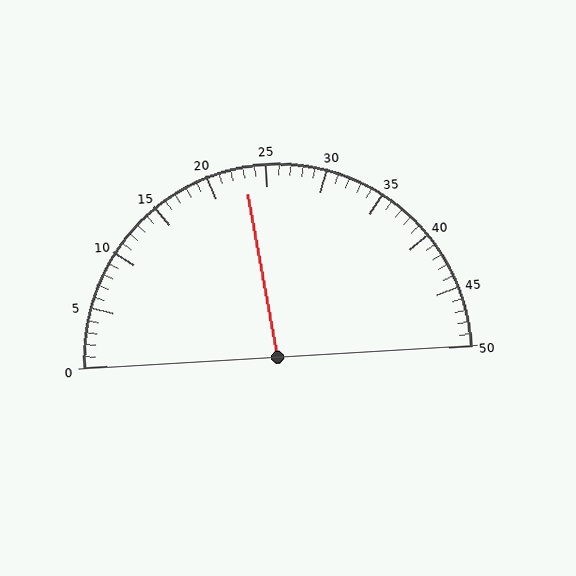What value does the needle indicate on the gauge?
The needle indicates approximately 23.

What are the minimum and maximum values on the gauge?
The gauge ranges from 0 to 50.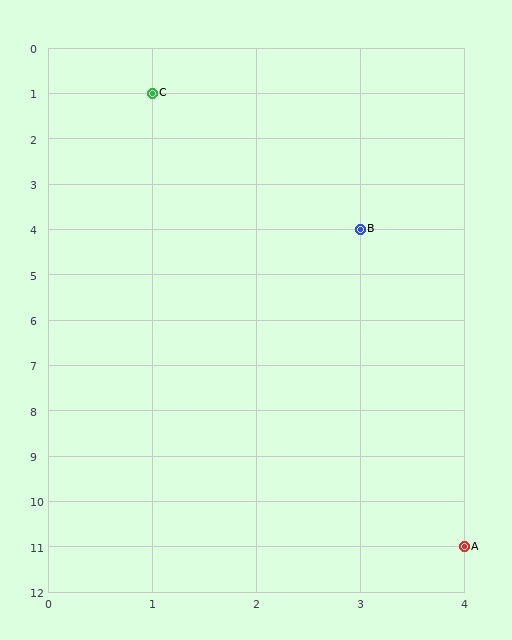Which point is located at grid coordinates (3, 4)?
Point B is at (3, 4).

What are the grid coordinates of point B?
Point B is at grid coordinates (3, 4).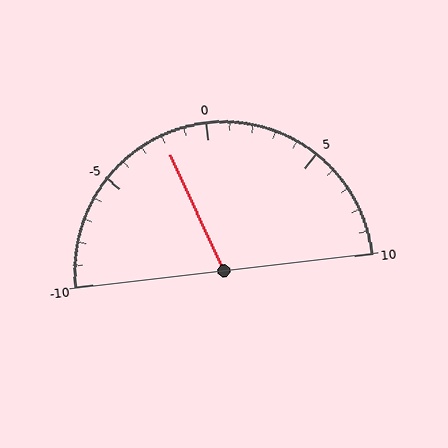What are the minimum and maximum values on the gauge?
The gauge ranges from -10 to 10.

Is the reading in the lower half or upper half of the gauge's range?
The reading is in the lower half of the range (-10 to 10).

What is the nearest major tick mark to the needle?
The nearest major tick mark is 0.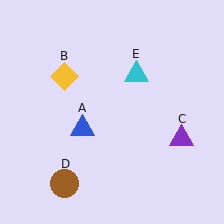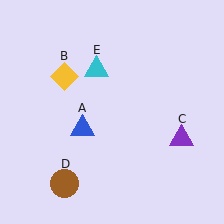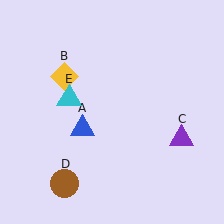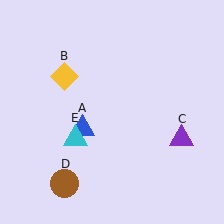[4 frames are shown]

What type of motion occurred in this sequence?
The cyan triangle (object E) rotated counterclockwise around the center of the scene.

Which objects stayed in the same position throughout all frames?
Blue triangle (object A) and yellow diamond (object B) and purple triangle (object C) and brown circle (object D) remained stationary.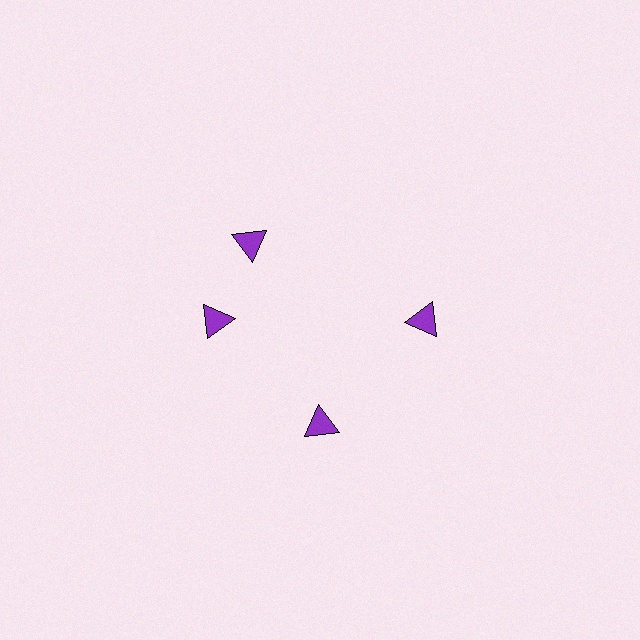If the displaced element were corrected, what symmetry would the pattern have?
It would have 4-fold rotational symmetry — the pattern would map onto itself every 90 degrees.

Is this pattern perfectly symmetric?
No. The 4 purple triangles are arranged in a ring, but one element near the 12 o'clock position is rotated out of alignment along the ring, breaking the 4-fold rotational symmetry.